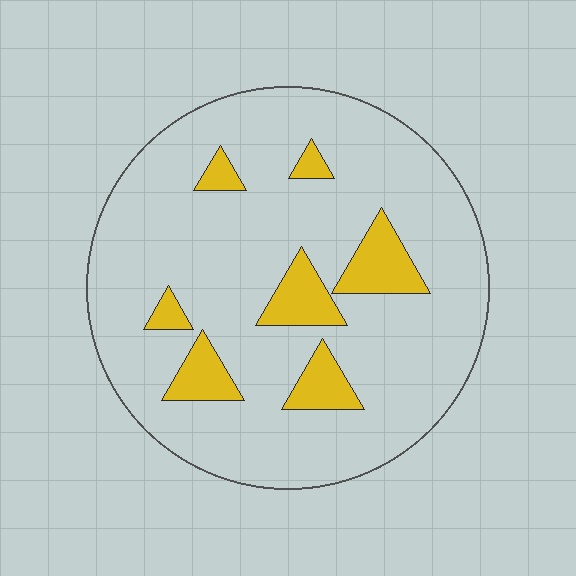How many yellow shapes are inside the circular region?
7.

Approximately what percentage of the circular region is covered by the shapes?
Approximately 15%.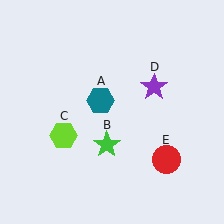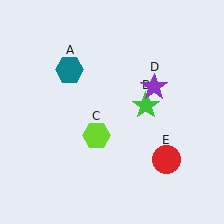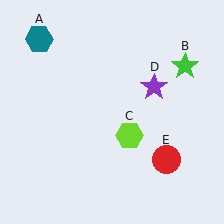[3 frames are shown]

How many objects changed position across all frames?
3 objects changed position: teal hexagon (object A), green star (object B), lime hexagon (object C).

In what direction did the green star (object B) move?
The green star (object B) moved up and to the right.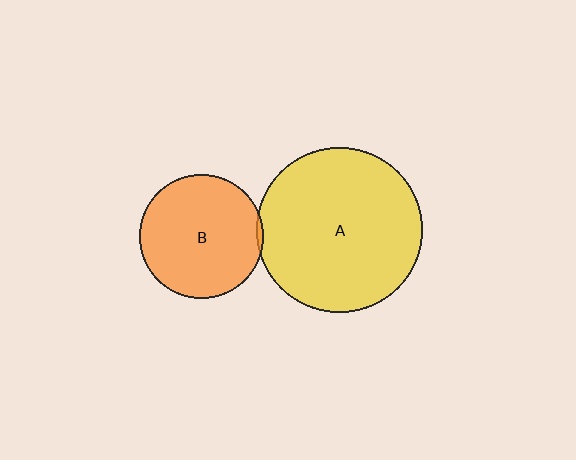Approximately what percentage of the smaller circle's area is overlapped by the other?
Approximately 5%.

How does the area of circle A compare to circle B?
Approximately 1.8 times.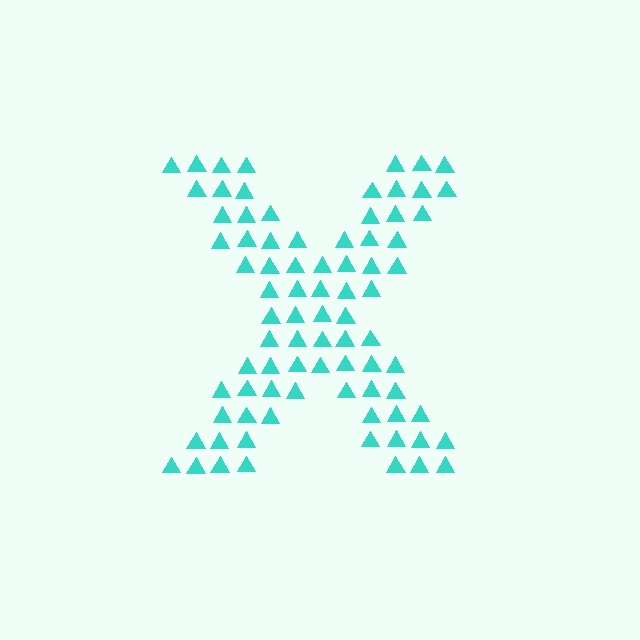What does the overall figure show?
The overall figure shows the letter X.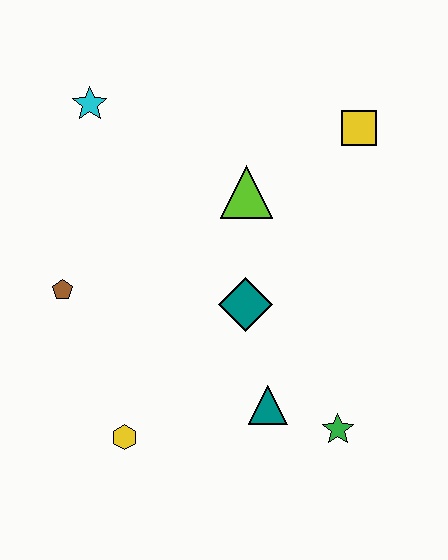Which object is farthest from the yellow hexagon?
The yellow square is farthest from the yellow hexagon.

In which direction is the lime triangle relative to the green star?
The lime triangle is above the green star.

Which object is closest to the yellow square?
The lime triangle is closest to the yellow square.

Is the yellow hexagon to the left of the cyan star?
No